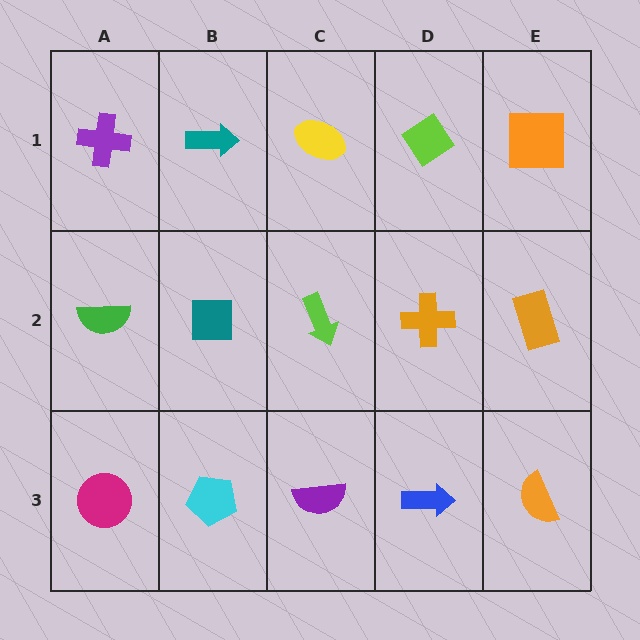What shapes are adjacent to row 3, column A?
A green semicircle (row 2, column A), a cyan pentagon (row 3, column B).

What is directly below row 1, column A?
A green semicircle.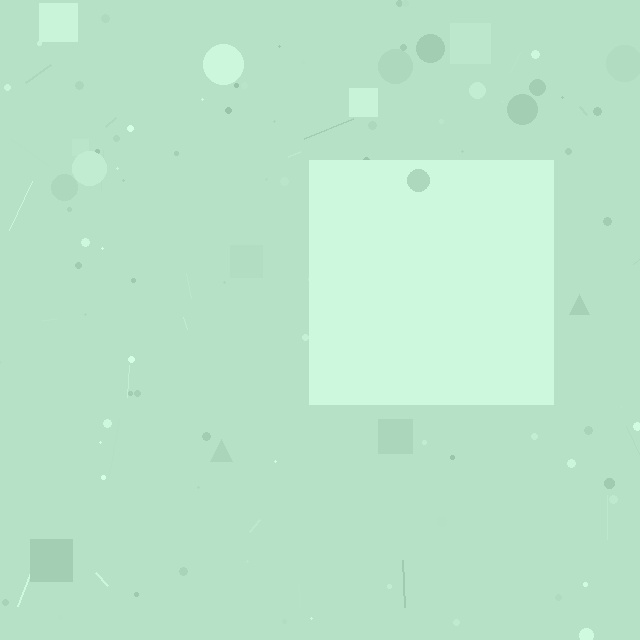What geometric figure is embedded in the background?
A square is embedded in the background.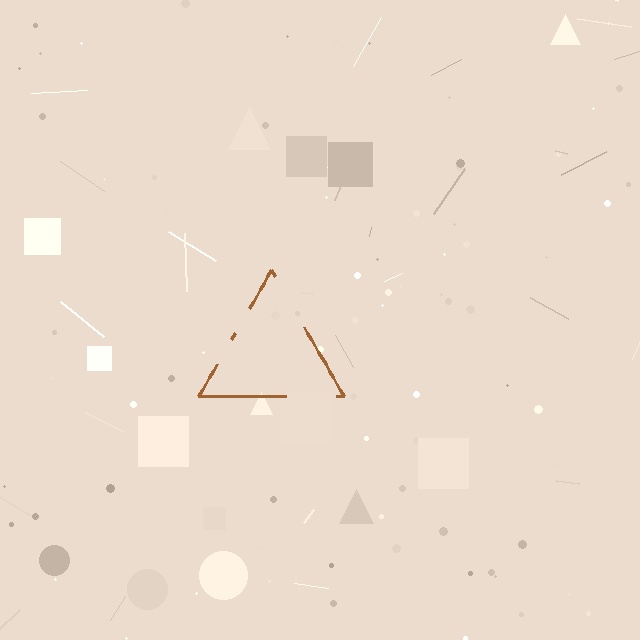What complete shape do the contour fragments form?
The contour fragments form a triangle.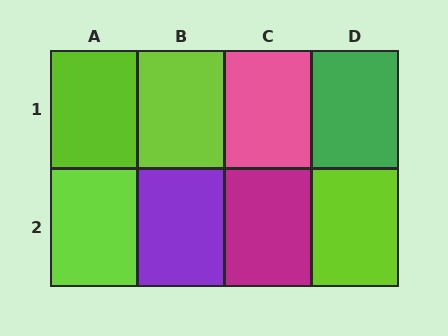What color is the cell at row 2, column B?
Purple.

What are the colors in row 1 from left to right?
Lime, lime, pink, green.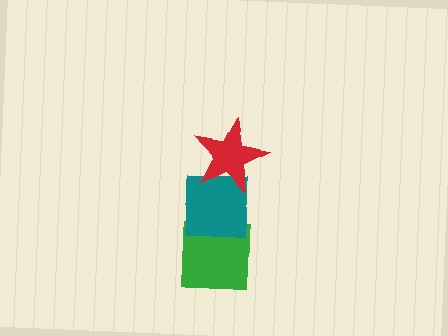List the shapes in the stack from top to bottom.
From top to bottom: the red star, the teal square, the green square.